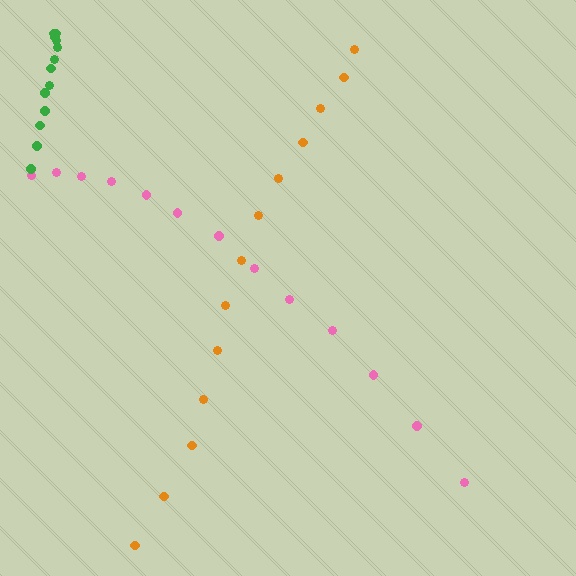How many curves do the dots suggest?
There are 3 distinct paths.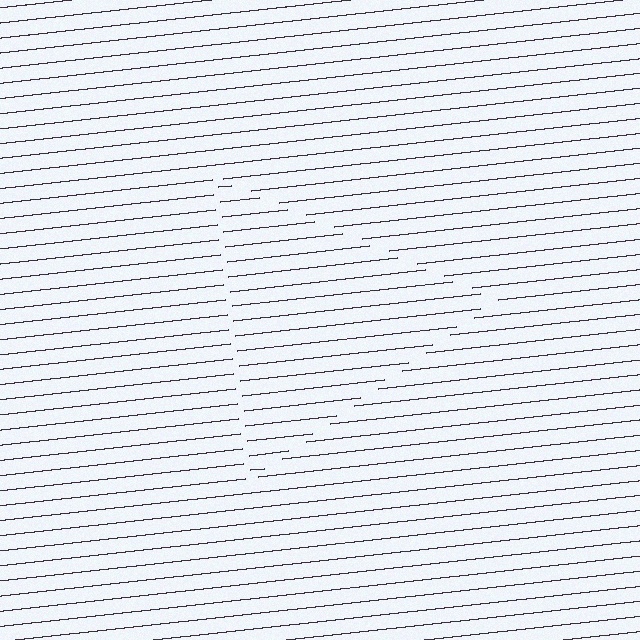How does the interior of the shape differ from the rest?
The interior of the shape contains the same grating, shifted by half a period — the contour is defined by the phase discontinuity where line-ends from the inner and outer gratings abut.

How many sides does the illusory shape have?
3 sides — the line-ends trace a triangle.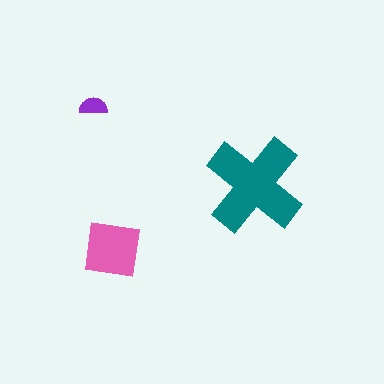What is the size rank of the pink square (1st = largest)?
2nd.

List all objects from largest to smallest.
The teal cross, the pink square, the purple semicircle.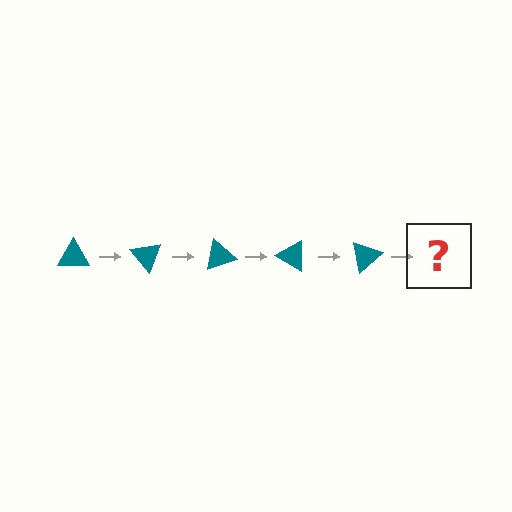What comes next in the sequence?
The next element should be a teal triangle rotated 250 degrees.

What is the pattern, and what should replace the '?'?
The pattern is that the triangle rotates 50 degrees each step. The '?' should be a teal triangle rotated 250 degrees.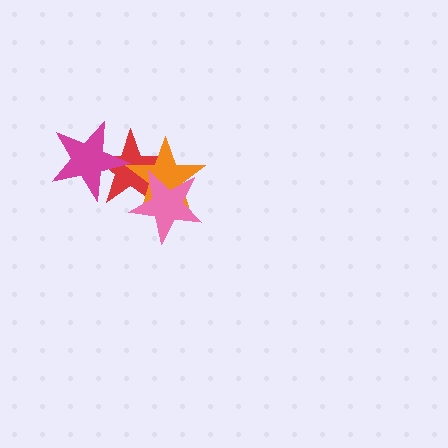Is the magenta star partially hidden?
No, no other shape covers it.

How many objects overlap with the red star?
3 objects overlap with the red star.